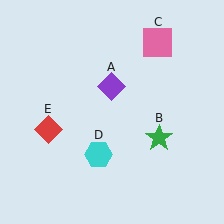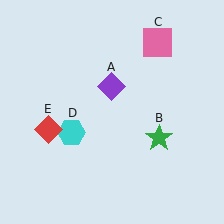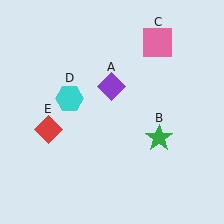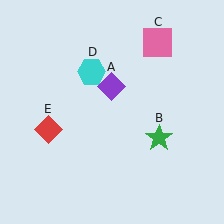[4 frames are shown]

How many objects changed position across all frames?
1 object changed position: cyan hexagon (object D).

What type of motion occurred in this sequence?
The cyan hexagon (object D) rotated clockwise around the center of the scene.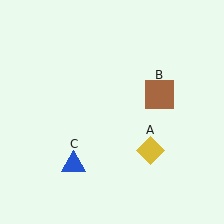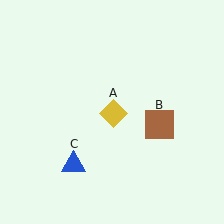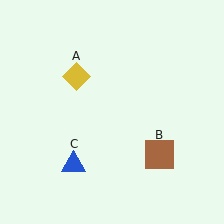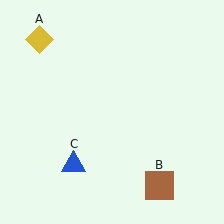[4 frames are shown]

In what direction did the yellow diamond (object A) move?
The yellow diamond (object A) moved up and to the left.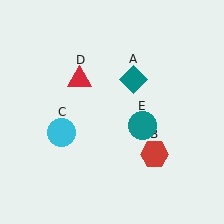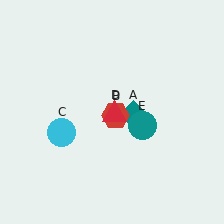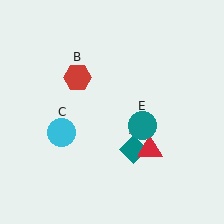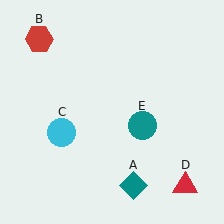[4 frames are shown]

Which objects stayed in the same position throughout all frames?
Cyan circle (object C) and teal circle (object E) remained stationary.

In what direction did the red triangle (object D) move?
The red triangle (object D) moved down and to the right.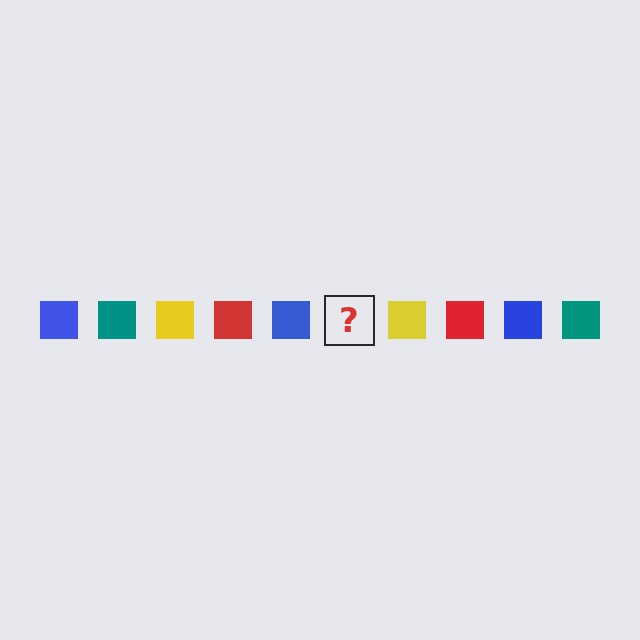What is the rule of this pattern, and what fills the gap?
The rule is that the pattern cycles through blue, teal, yellow, red squares. The gap should be filled with a teal square.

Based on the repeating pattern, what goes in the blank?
The blank should be a teal square.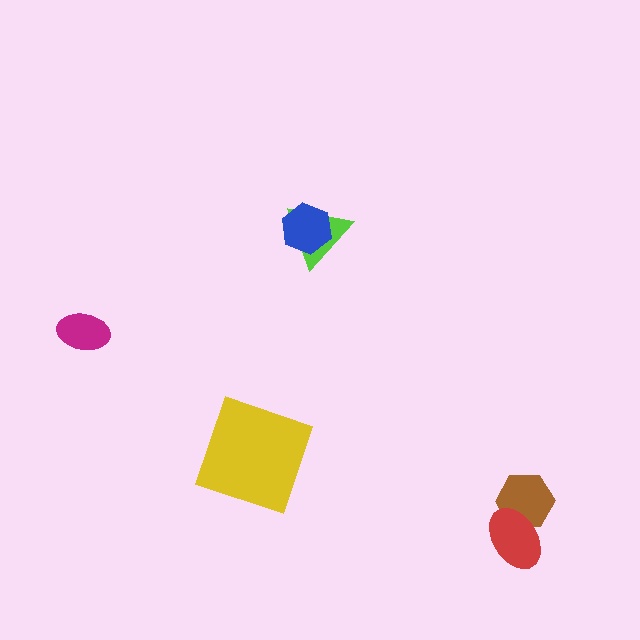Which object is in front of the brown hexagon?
The red ellipse is in front of the brown hexagon.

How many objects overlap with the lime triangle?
1 object overlaps with the lime triangle.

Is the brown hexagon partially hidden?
Yes, it is partially covered by another shape.